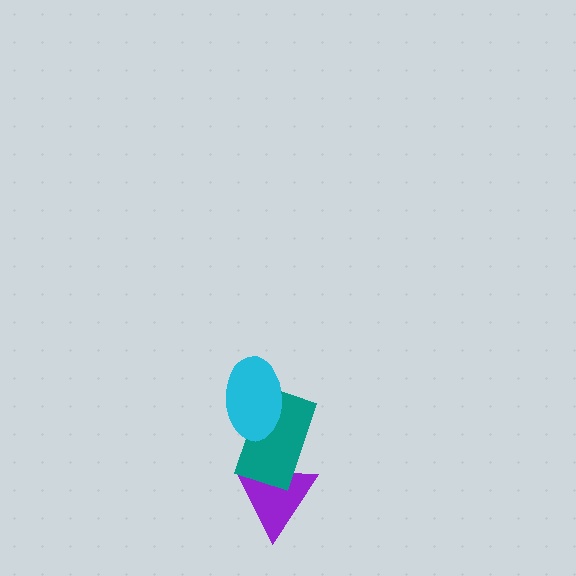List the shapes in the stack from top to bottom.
From top to bottom: the cyan ellipse, the teal rectangle, the purple triangle.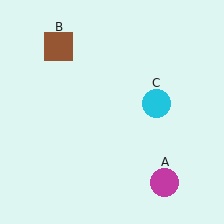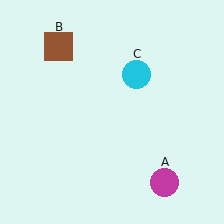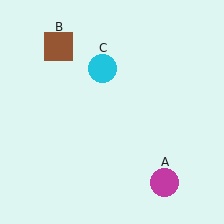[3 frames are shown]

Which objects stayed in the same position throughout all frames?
Magenta circle (object A) and brown square (object B) remained stationary.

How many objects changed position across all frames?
1 object changed position: cyan circle (object C).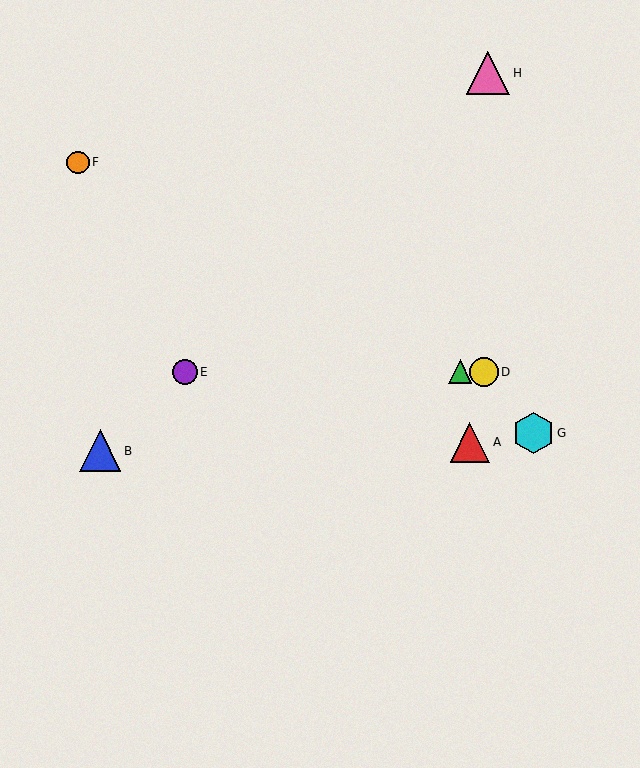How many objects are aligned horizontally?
3 objects (C, D, E) are aligned horizontally.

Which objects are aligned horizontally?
Objects C, D, E are aligned horizontally.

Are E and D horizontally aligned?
Yes, both are at y≈372.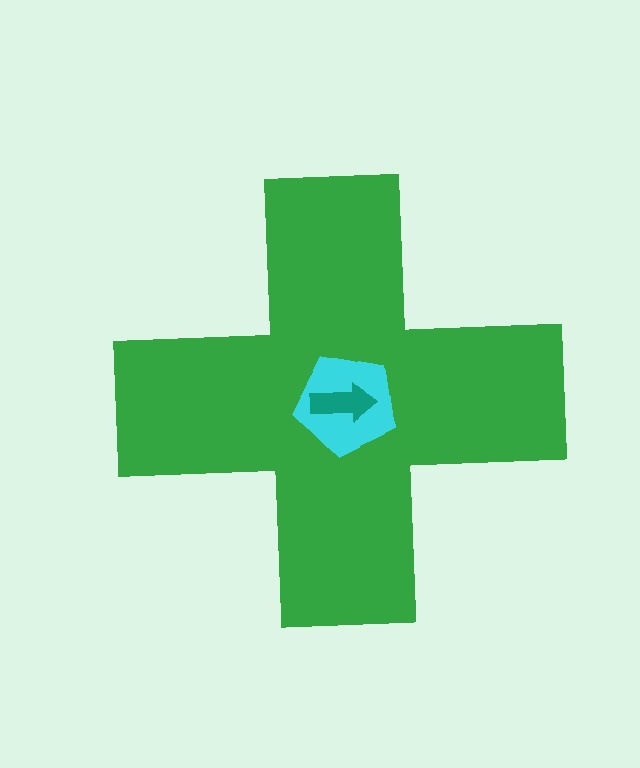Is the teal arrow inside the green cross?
Yes.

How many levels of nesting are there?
3.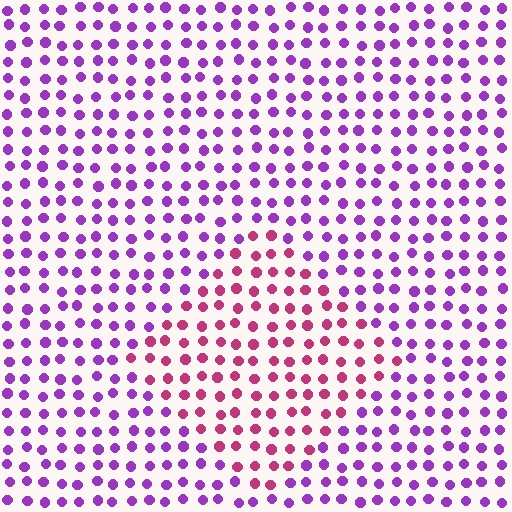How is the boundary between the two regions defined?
The boundary is defined purely by a slight shift in hue (about 47 degrees). Spacing, size, and orientation are identical on both sides.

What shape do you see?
I see a diamond.